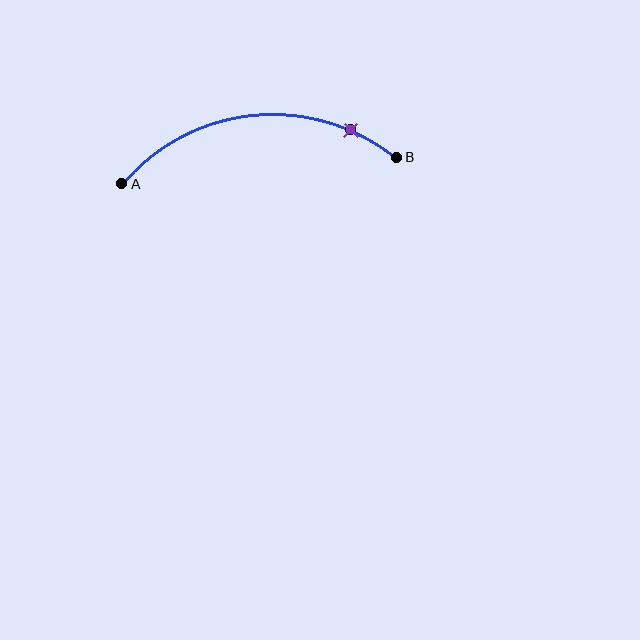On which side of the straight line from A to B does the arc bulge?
The arc bulges above the straight line connecting A and B.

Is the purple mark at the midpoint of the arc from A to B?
No. The purple mark lies on the arc but is closer to endpoint B. The arc midpoint would be at the point on the curve equidistant along the arc from both A and B.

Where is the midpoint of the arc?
The arc midpoint is the point on the curve farthest from the straight line joining A and B. It sits above that line.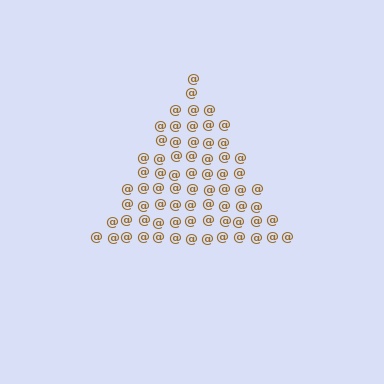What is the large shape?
The large shape is a triangle.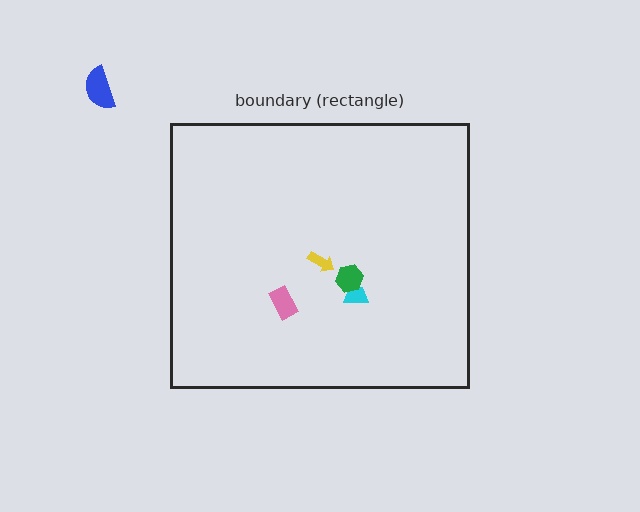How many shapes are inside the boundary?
4 inside, 1 outside.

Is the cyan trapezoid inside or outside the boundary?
Inside.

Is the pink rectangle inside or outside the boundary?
Inside.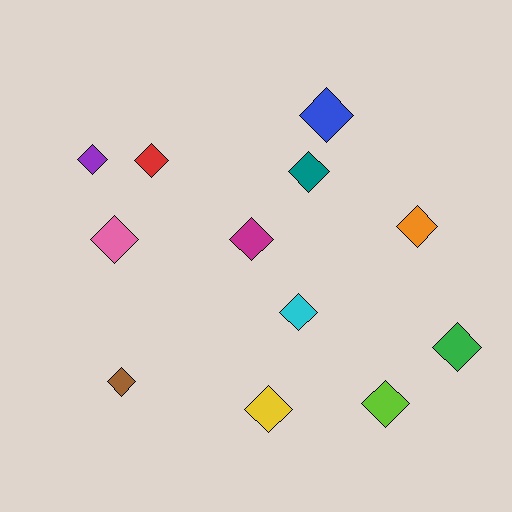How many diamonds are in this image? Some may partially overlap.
There are 12 diamonds.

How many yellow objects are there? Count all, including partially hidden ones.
There is 1 yellow object.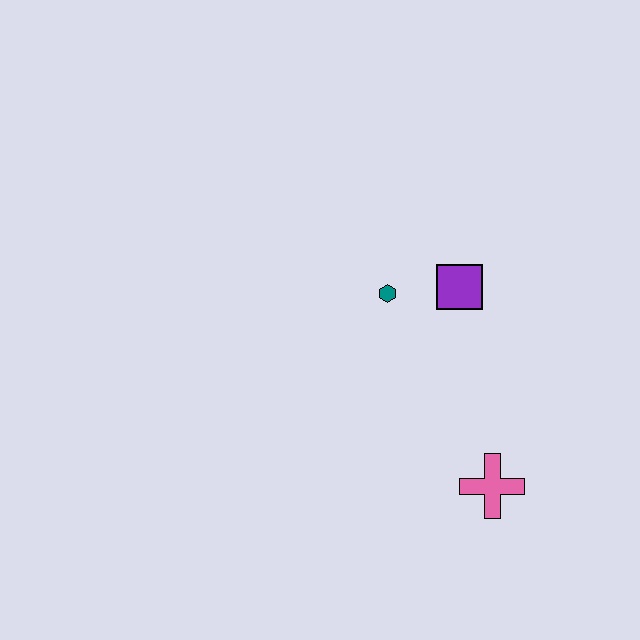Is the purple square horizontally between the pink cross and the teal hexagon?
Yes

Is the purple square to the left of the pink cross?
Yes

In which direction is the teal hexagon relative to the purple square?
The teal hexagon is to the left of the purple square.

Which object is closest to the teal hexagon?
The purple square is closest to the teal hexagon.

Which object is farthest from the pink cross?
The teal hexagon is farthest from the pink cross.